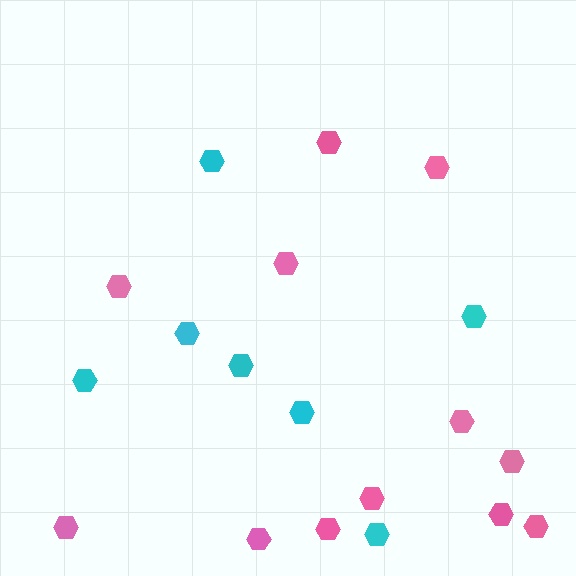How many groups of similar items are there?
There are 2 groups: one group of pink hexagons (12) and one group of cyan hexagons (7).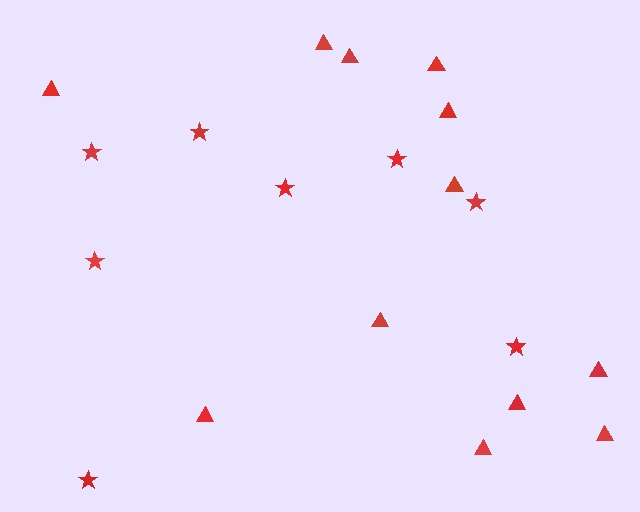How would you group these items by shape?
There are 2 groups: one group of triangles (12) and one group of stars (8).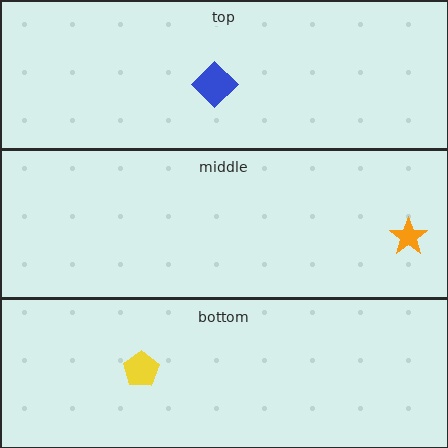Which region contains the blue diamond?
The top region.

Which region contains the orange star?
The middle region.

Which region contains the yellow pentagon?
The bottom region.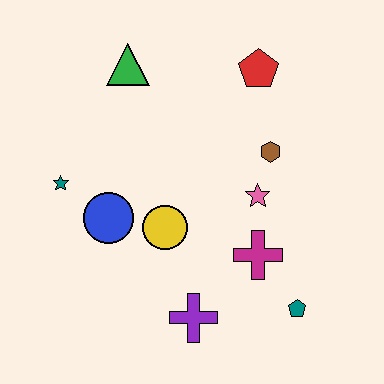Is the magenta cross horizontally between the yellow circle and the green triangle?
No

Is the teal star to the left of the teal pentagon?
Yes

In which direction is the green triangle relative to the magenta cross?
The green triangle is above the magenta cross.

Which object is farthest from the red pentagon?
The purple cross is farthest from the red pentagon.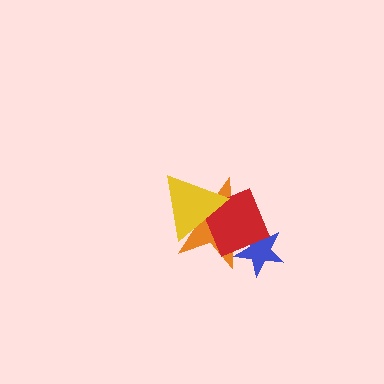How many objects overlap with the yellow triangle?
2 objects overlap with the yellow triangle.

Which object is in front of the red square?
The yellow triangle is in front of the red square.